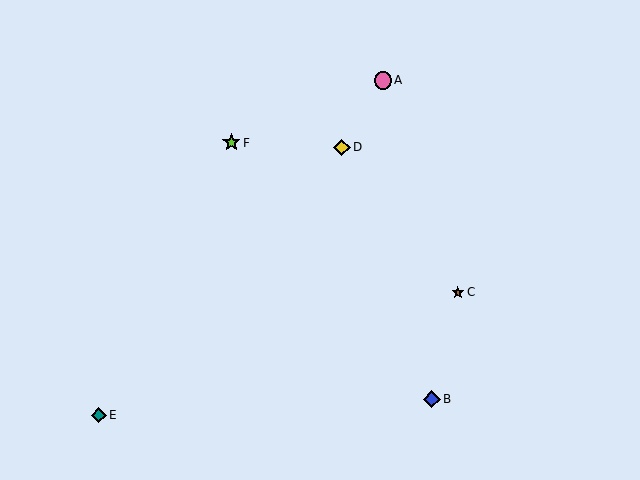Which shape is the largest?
The lime star (labeled F) is the largest.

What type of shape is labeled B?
Shape B is a blue diamond.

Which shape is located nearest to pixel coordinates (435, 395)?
The blue diamond (labeled B) at (432, 399) is nearest to that location.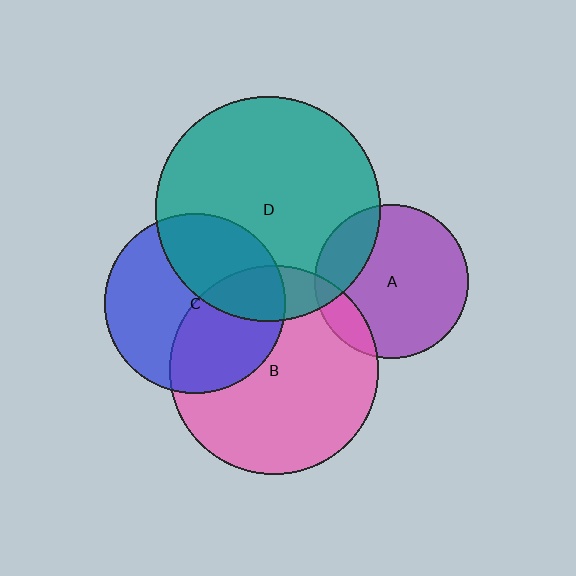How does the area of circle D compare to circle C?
Approximately 1.6 times.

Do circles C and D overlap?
Yes.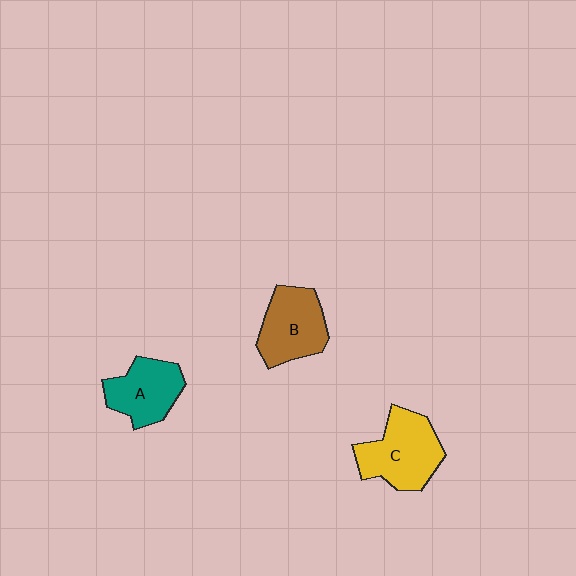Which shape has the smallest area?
Shape A (teal).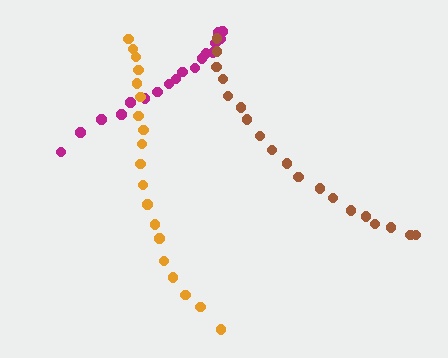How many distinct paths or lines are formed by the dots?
There are 3 distinct paths.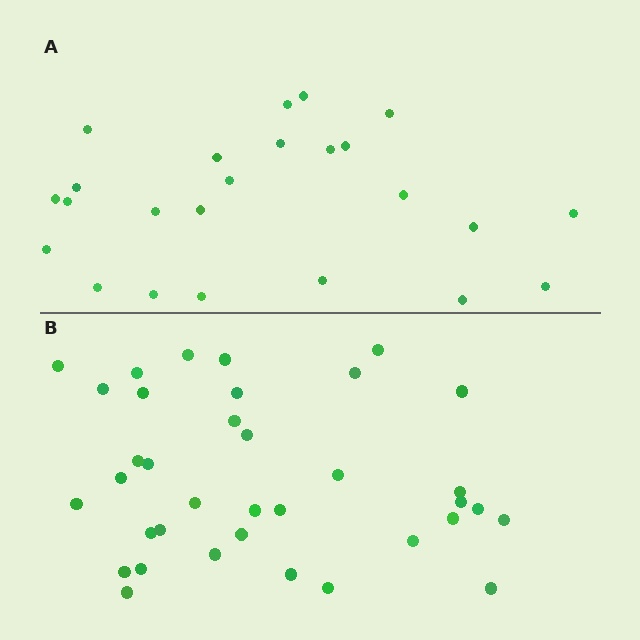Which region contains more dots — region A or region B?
Region B (the bottom region) has more dots.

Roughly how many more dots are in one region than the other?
Region B has roughly 12 or so more dots than region A.